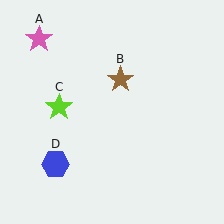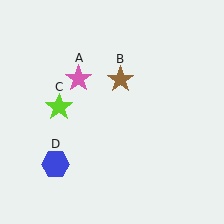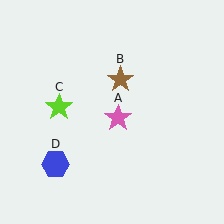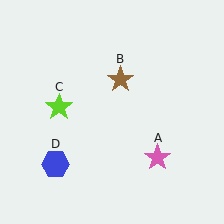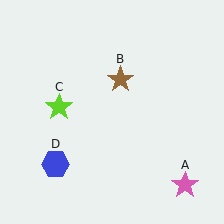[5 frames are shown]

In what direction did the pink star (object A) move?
The pink star (object A) moved down and to the right.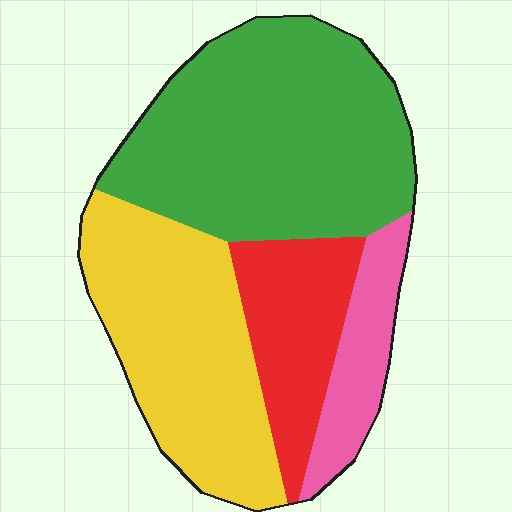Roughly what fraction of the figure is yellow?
Yellow covers around 30% of the figure.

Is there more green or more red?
Green.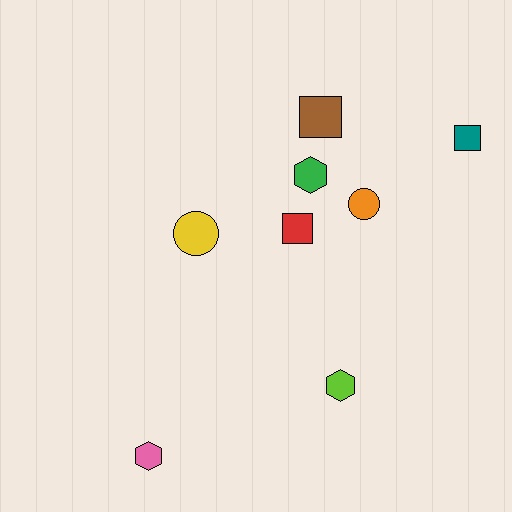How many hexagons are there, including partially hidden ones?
There are 3 hexagons.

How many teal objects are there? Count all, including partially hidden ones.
There is 1 teal object.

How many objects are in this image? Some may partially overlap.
There are 8 objects.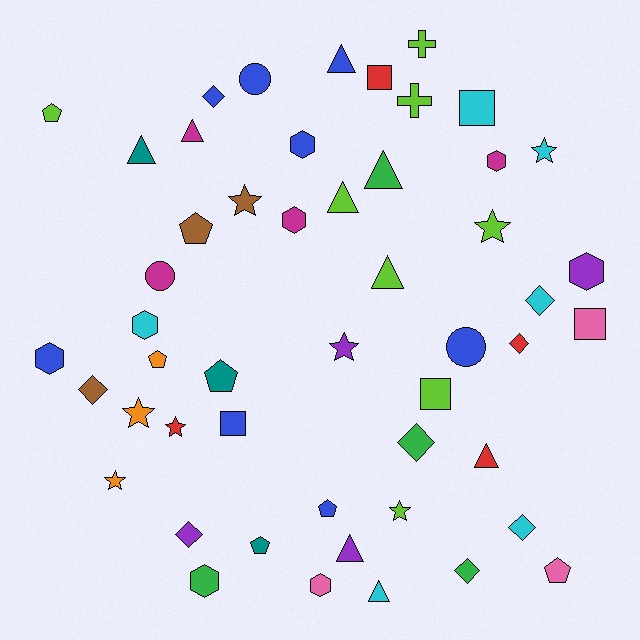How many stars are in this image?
There are 8 stars.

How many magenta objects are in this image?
There are 4 magenta objects.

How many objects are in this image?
There are 50 objects.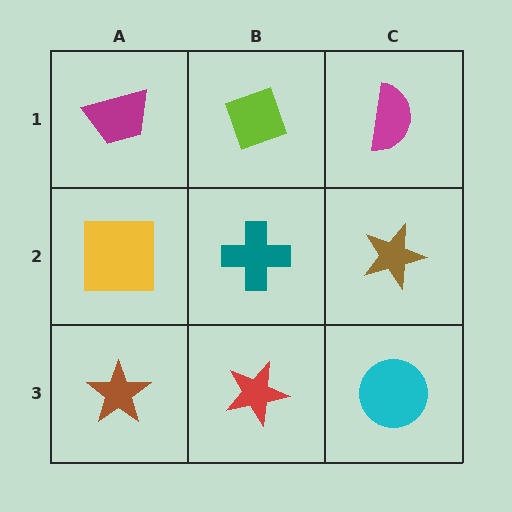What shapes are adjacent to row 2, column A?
A magenta trapezoid (row 1, column A), a brown star (row 3, column A), a teal cross (row 2, column B).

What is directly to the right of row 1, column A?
A lime diamond.